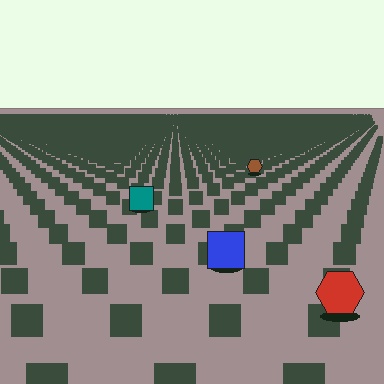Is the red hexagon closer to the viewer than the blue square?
Yes. The red hexagon is closer — you can tell from the texture gradient: the ground texture is coarser near it.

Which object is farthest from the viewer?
The brown hexagon is farthest from the viewer. It appears smaller and the ground texture around it is denser.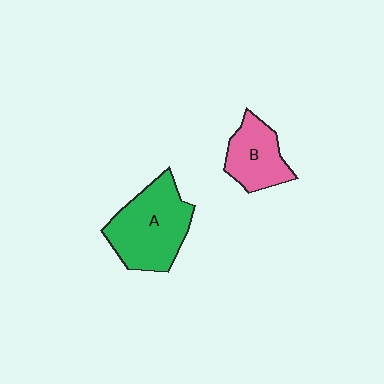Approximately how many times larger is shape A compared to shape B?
Approximately 1.6 times.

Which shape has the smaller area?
Shape B (pink).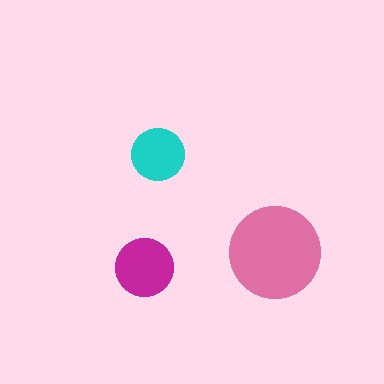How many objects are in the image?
There are 3 objects in the image.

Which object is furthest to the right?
The pink circle is rightmost.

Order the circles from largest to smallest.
the pink one, the magenta one, the cyan one.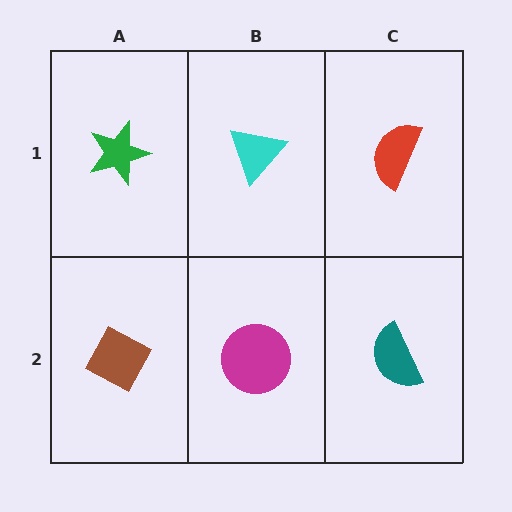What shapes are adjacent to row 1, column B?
A magenta circle (row 2, column B), a green star (row 1, column A), a red semicircle (row 1, column C).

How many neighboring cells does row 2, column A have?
2.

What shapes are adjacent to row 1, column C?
A teal semicircle (row 2, column C), a cyan triangle (row 1, column B).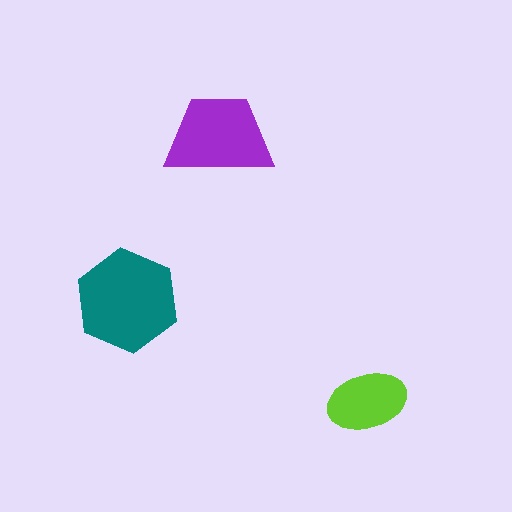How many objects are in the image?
There are 3 objects in the image.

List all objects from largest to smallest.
The teal hexagon, the purple trapezoid, the lime ellipse.